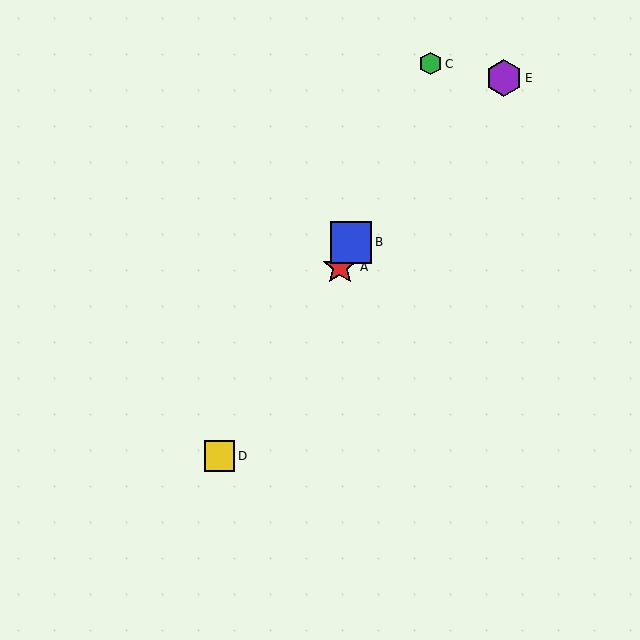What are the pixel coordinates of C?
Object C is at (431, 64).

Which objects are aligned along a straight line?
Objects A, B, C are aligned along a straight line.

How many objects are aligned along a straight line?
3 objects (A, B, C) are aligned along a straight line.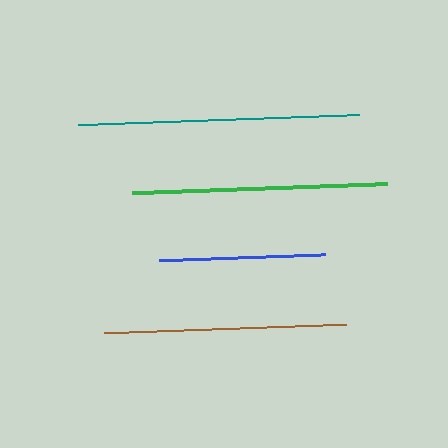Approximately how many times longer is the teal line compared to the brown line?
The teal line is approximately 1.2 times the length of the brown line.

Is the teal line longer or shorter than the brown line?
The teal line is longer than the brown line.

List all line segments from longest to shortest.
From longest to shortest: teal, green, brown, blue.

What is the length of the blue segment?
The blue segment is approximately 165 pixels long.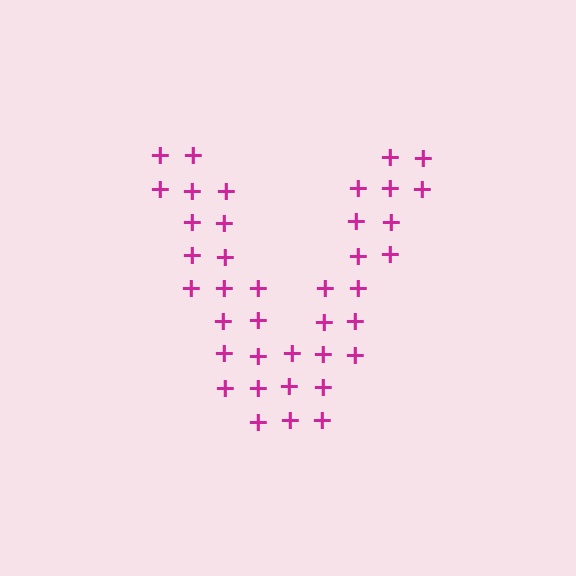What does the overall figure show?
The overall figure shows the letter V.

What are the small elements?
The small elements are plus signs.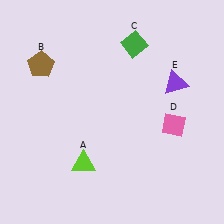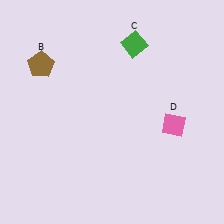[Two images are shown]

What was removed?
The purple triangle (E), the lime triangle (A) were removed in Image 2.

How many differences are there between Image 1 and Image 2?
There are 2 differences between the two images.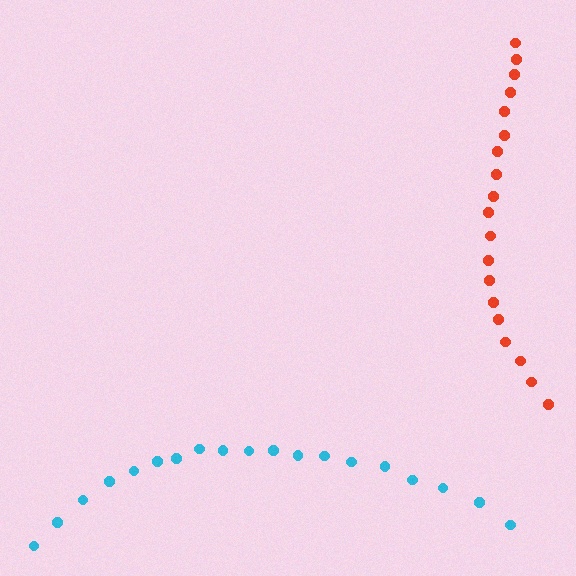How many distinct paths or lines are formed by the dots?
There are 2 distinct paths.